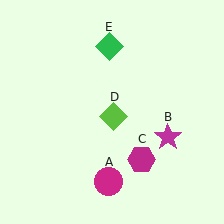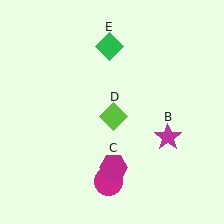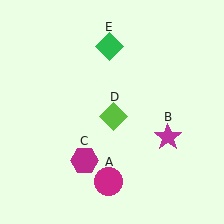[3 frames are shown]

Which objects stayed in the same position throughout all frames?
Magenta circle (object A) and magenta star (object B) and lime diamond (object D) and green diamond (object E) remained stationary.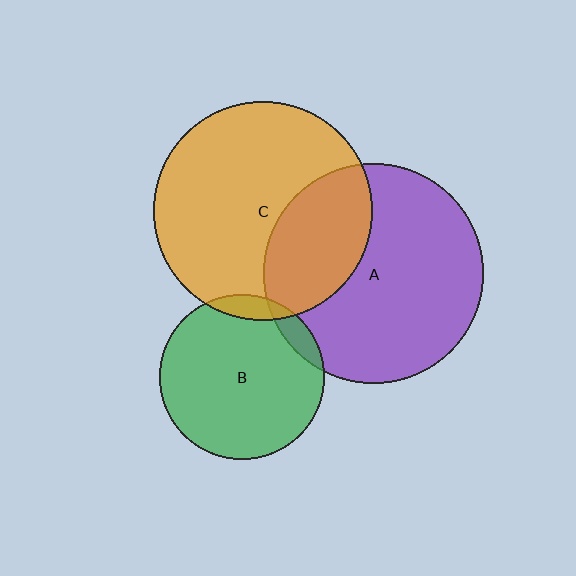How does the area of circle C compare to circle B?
Approximately 1.8 times.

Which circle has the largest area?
Circle A (purple).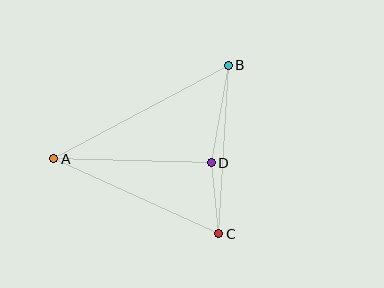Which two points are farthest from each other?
Points A and B are farthest from each other.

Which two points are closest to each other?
Points C and D are closest to each other.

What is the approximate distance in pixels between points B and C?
The distance between B and C is approximately 169 pixels.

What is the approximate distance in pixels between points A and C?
The distance between A and C is approximately 182 pixels.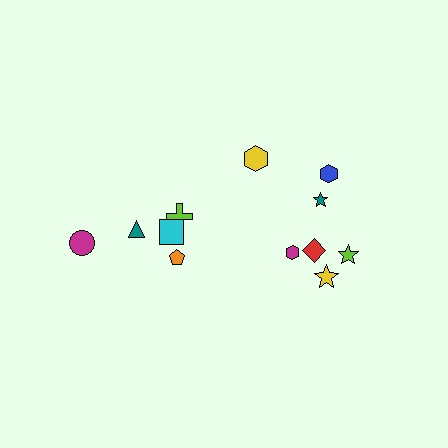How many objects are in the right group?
There are 7 objects.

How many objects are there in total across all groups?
There are 12 objects.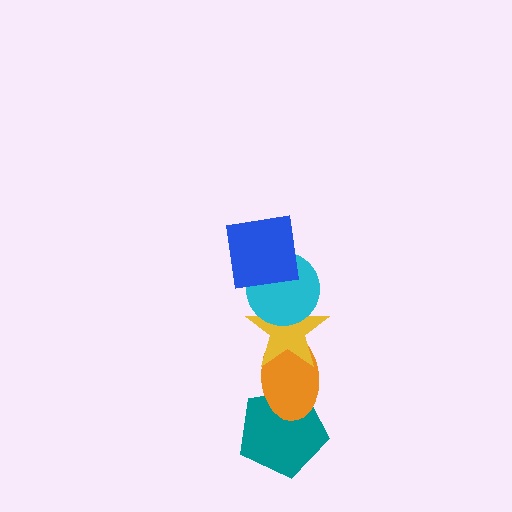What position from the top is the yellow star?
The yellow star is 3rd from the top.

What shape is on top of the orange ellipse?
The yellow star is on top of the orange ellipse.